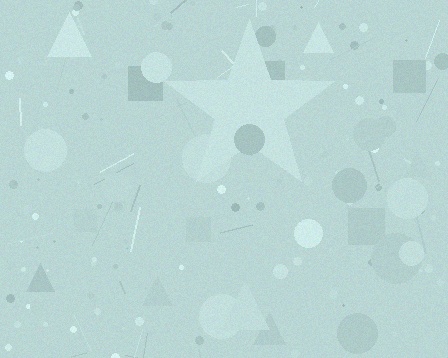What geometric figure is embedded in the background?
A star is embedded in the background.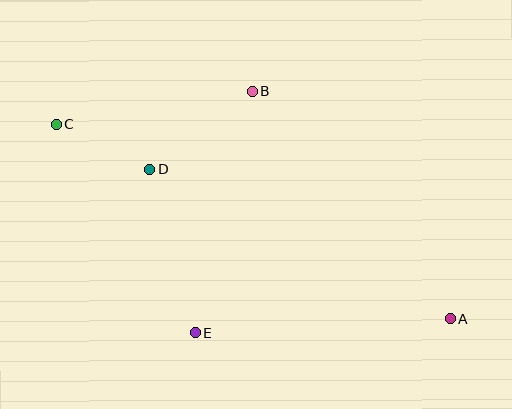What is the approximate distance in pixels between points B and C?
The distance between B and C is approximately 199 pixels.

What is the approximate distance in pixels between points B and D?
The distance between B and D is approximately 129 pixels.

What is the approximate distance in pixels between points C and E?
The distance between C and E is approximately 251 pixels.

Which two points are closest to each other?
Points C and D are closest to each other.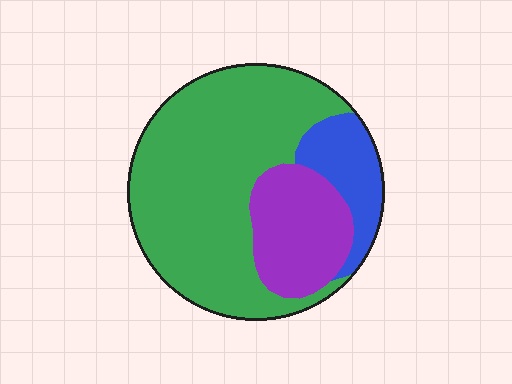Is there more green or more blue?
Green.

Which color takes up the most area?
Green, at roughly 65%.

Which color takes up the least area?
Blue, at roughly 15%.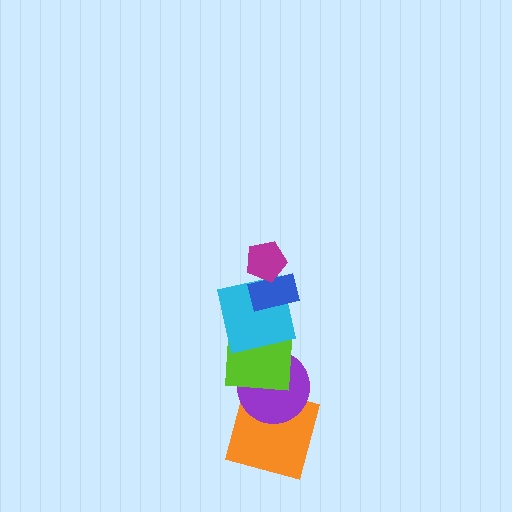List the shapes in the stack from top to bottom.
From top to bottom: the magenta pentagon, the blue rectangle, the cyan square, the lime square, the purple circle, the orange square.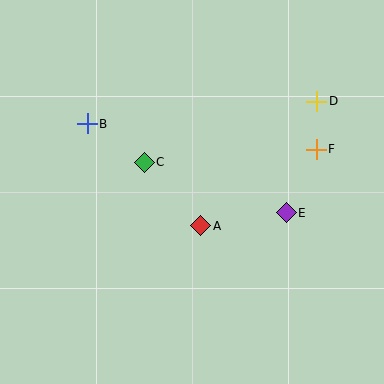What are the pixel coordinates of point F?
Point F is at (316, 149).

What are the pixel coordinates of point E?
Point E is at (286, 213).